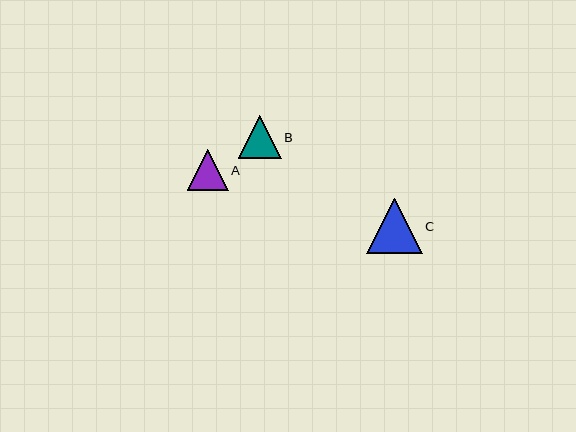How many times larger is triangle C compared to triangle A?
Triangle C is approximately 1.4 times the size of triangle A.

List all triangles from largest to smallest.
From largest to smallest: C, B, A.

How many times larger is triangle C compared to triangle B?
Triangle C is approximately 1.3 times the size of triangle B.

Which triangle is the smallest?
Triangle A is the smallest with a size of approximately 41 pixels.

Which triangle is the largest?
Triangle C is the largest with a size of approximately 56 pixels.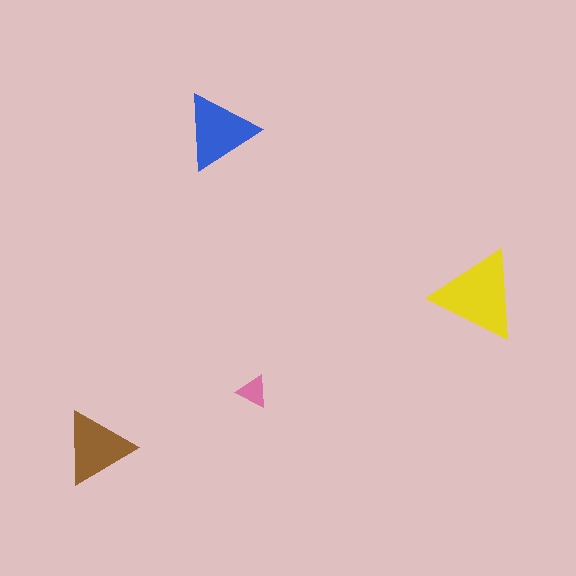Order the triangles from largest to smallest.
the yellow one, the blue one, the brown one, the pink one.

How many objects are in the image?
There are 4 objects in the image.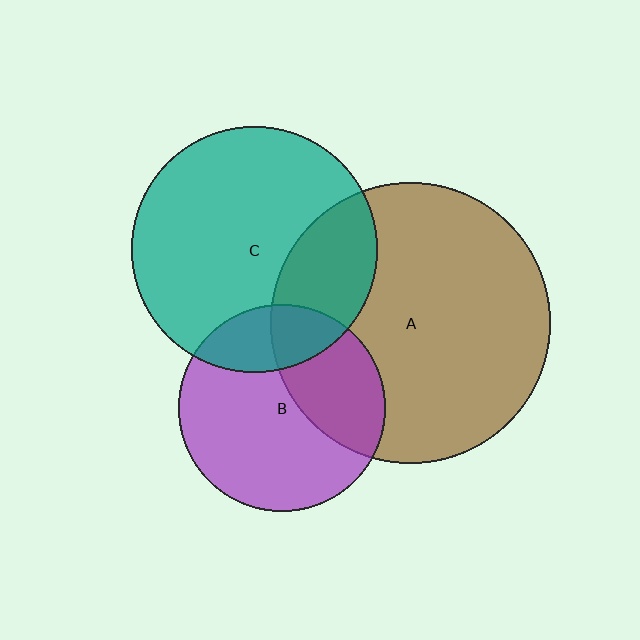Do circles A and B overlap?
Yes.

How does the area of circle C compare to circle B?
Approximately 1.4 times.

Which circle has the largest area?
Circle A (brown).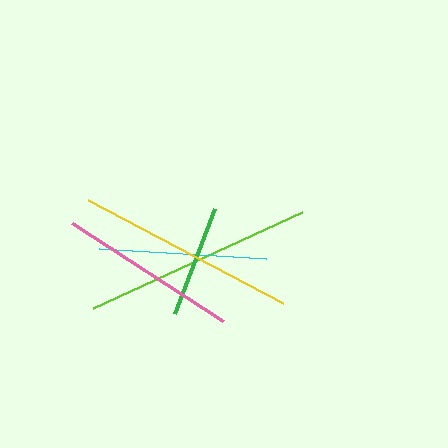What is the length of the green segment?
The green segment is approximately 112 pixels long.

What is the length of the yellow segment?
The yellow segment is approximately 221 pixels long.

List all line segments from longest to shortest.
From longest to shortest: lime, yellow, pink, cyan, green.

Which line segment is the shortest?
The green line is the shortest at approximately 112 pixels.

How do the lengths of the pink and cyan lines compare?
The pink and cyan lines are approximately the same length.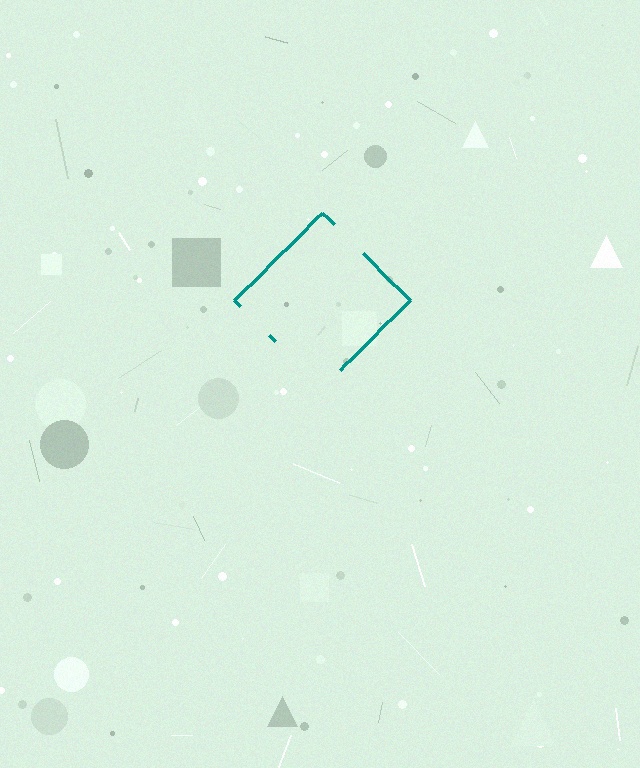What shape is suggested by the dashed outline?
The dashed outline suggests a diamond.